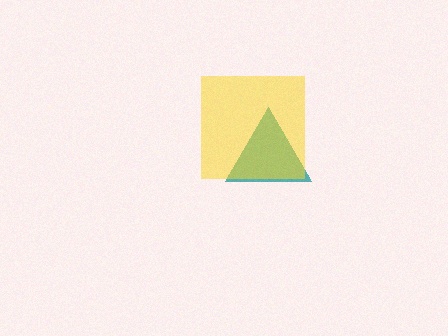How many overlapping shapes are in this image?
There are 2 overlapping shapes in the image.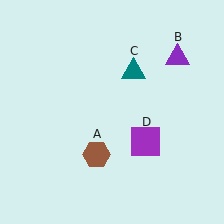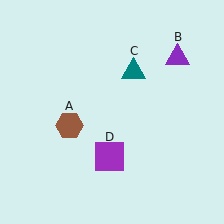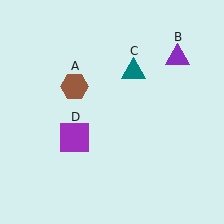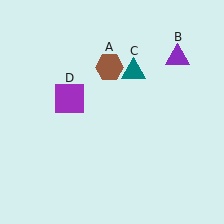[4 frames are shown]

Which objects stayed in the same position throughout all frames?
Purple triangle (object B) and teal triangle (object C) remained stationary.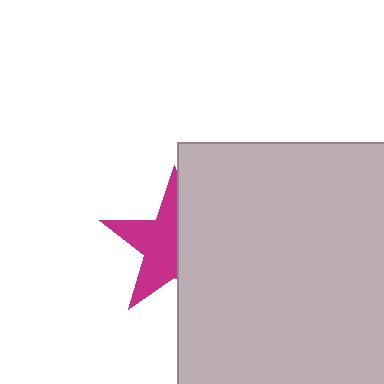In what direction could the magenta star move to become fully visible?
The magenta star could move left. That would shift it out from behind the light gray rectangle entirely.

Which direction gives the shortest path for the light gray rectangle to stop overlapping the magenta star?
Moving right gives the shortest separation.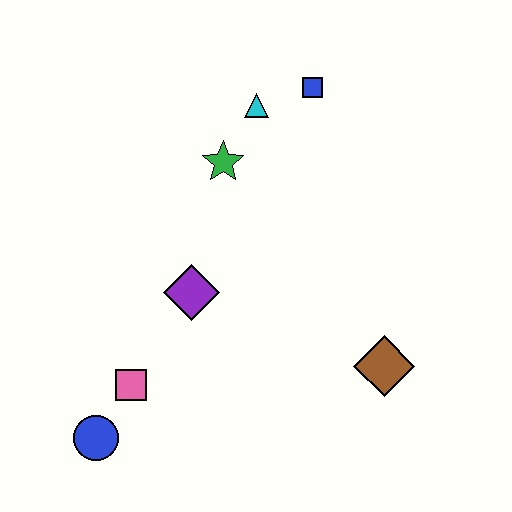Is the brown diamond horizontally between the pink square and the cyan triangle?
No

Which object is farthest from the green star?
The blue circle is farthest from the green star.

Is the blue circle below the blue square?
Yes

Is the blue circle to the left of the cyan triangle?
Yes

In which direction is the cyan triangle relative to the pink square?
The cyan triangle is above the pink square.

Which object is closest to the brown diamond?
The purple diamond is closest to the brown diamond.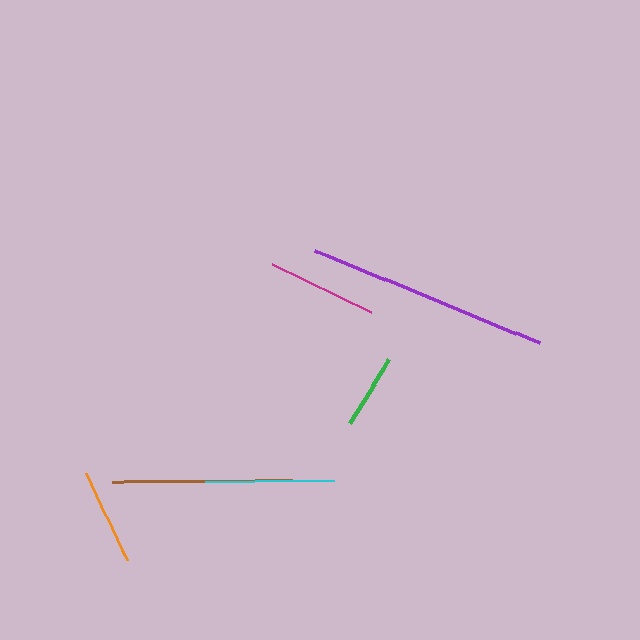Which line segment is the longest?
The purple line is the longest at approximately 243 pixels.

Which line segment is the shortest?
The green line is the shortest at approximately 75 pixels.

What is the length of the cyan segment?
The cyan segment is approximately 129 pixels long.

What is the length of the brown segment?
The brown segment is approximately 180 pixels long.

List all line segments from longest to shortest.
From longest to shortest: purple, brown, cyan, magenta, orange, green.